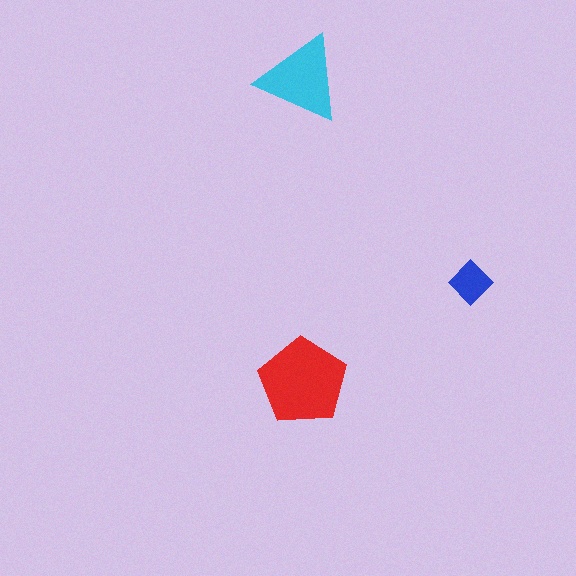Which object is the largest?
The red pentagon.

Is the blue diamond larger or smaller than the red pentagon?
Smaller.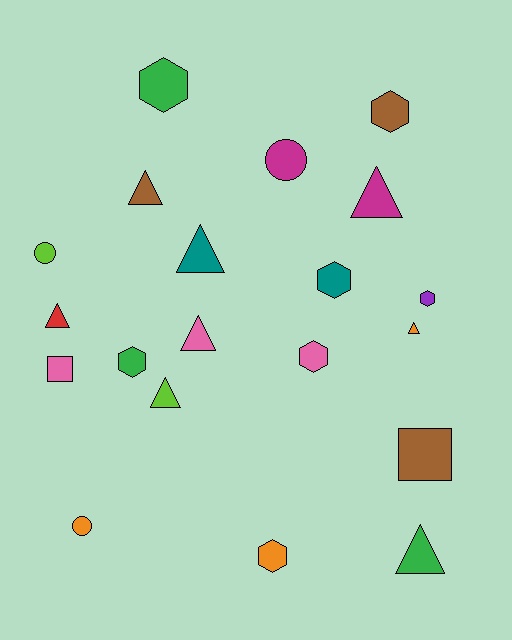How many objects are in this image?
There are 20 objects.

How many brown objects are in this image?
There are 3 brown objects.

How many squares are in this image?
There are 2 squares.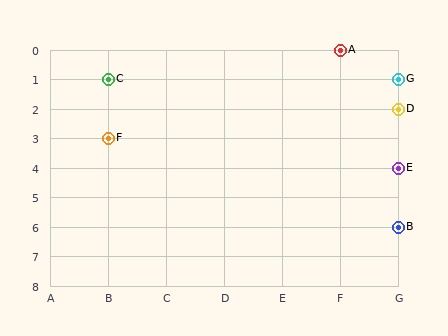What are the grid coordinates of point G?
Point G is at grid coordinates (G, 1).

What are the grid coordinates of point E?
Point E is at grid coordinates (G, 4).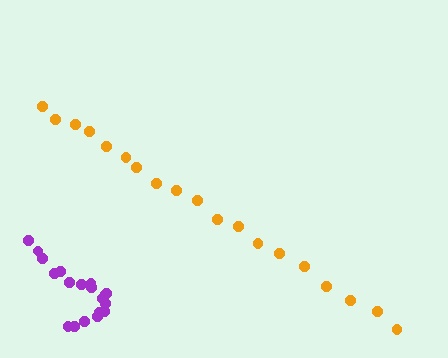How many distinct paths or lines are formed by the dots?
There are 2 distinct paths.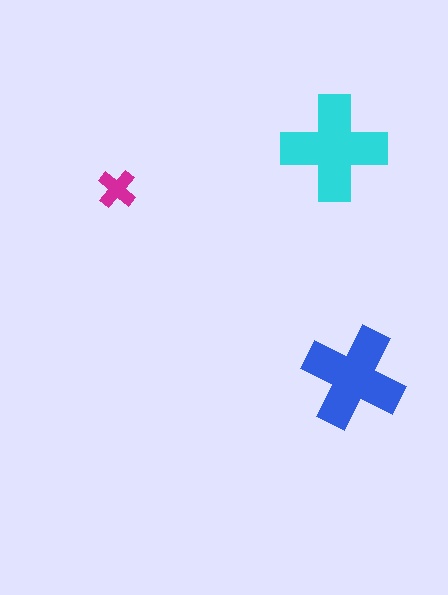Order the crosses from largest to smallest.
the cyan one, the blue one, the magenta one.